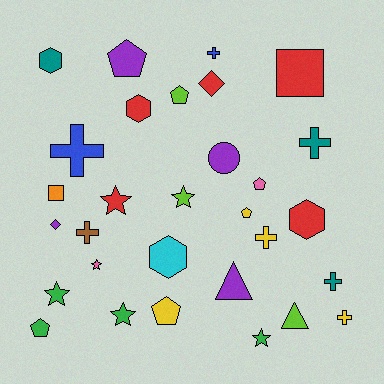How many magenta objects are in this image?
There are no magenta objects.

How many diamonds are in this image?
There are 2 diamonds.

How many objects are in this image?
There are 30 objects.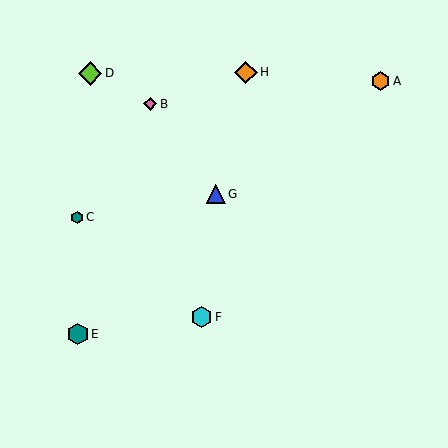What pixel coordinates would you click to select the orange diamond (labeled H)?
Click at (246, 72) to select the orange diamond H.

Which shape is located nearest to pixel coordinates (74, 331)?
The teal hexagon (labeled E) at (78, 334) is nearest to that location.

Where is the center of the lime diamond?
The center of the lime diamond is at (90, 73).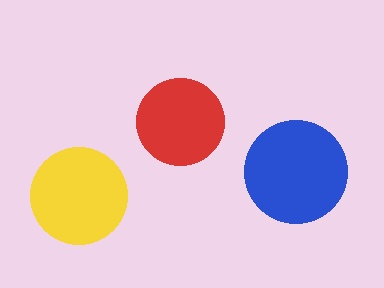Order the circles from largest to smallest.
the blue one, the yellow one, the red one.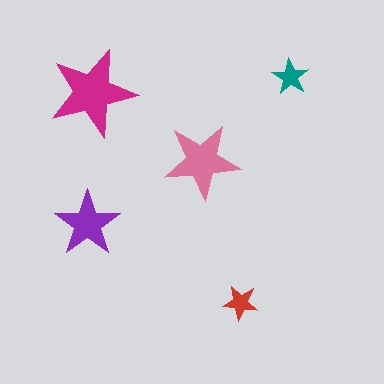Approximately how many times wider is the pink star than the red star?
About 2 times wider.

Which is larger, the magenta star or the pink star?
The magenta one.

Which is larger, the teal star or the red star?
The teal one.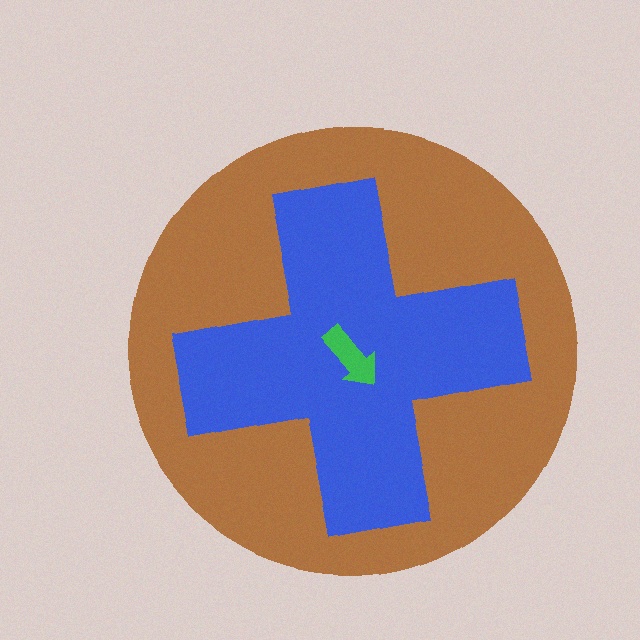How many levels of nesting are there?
3.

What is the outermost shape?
The brown circle.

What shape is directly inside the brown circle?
The blue cross.